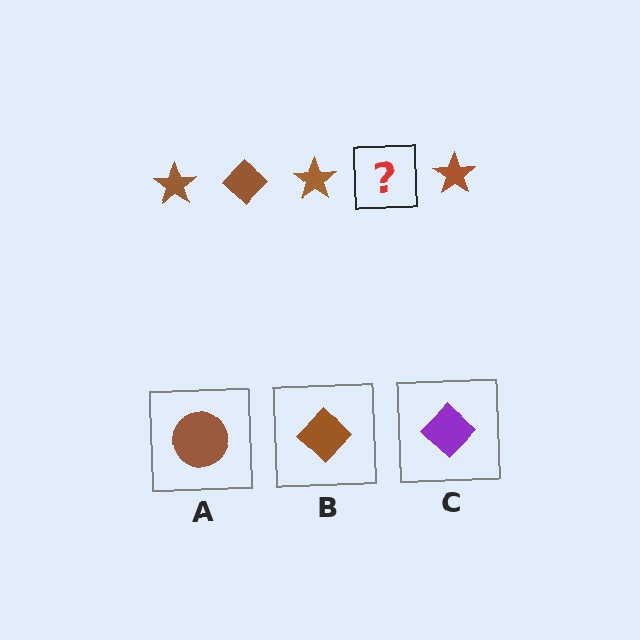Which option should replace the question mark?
Option B.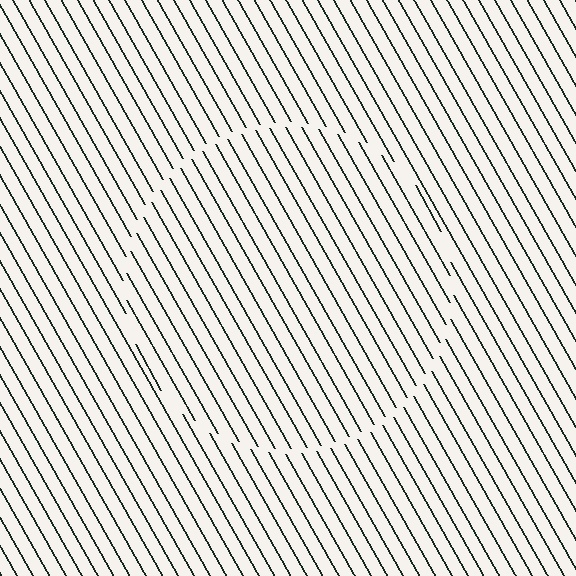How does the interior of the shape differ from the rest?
The interior of the shape contains the same grating, shifted by half a period — the contour is defined by the phase discontinuity where line-ends from the inner and outer gratings abut.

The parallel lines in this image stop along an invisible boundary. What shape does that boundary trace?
An illusory circle. The interior of the shape contains the same grating, shifted by half a period — the contour is defined by the phase discontinuity where line-ends from the inner and outer gratings abut.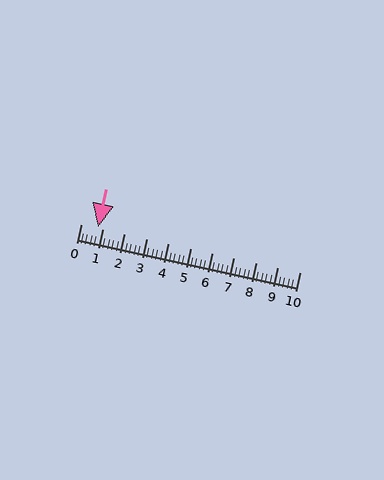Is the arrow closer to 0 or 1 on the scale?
The arrow is closer to 1.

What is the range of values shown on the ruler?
The ruler shows values from 0 to 10.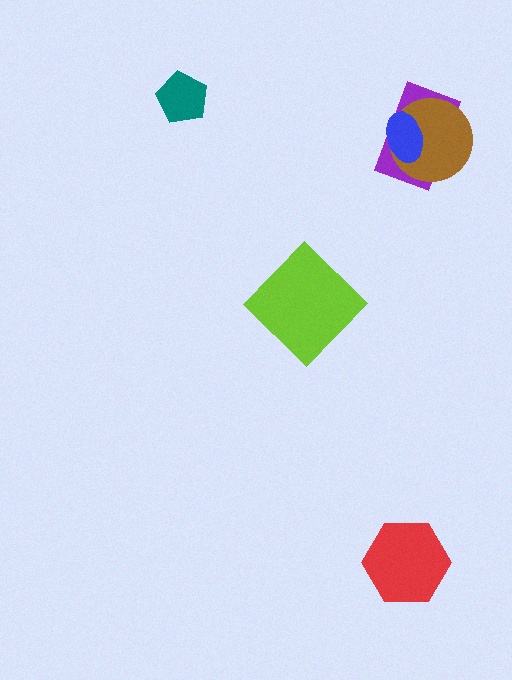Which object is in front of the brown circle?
The blue ellipse is in front of the brown circle.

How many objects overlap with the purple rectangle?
2 objects overlap with the purple rectangle.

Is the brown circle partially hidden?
Yes, it is partially covered by another shape.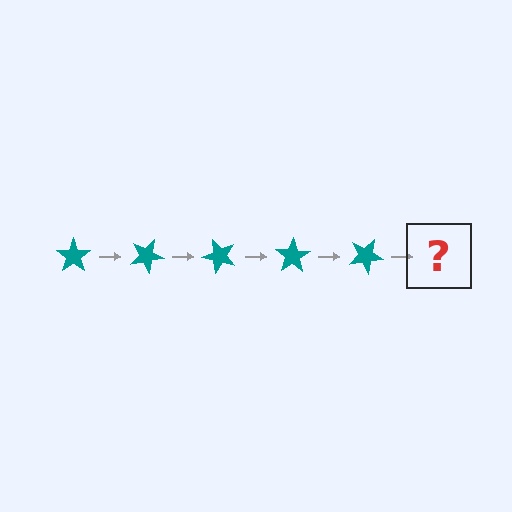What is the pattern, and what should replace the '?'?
The pattern is that the star rotates 25 degrees each step. The '?' should be a teal star rotated 125 degrees.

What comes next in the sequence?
The next element should be a teal star rotated 125 degrees.